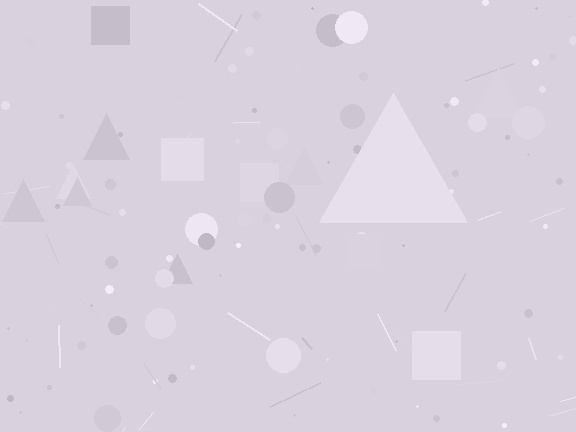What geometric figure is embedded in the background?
A triangle is embedded in the background.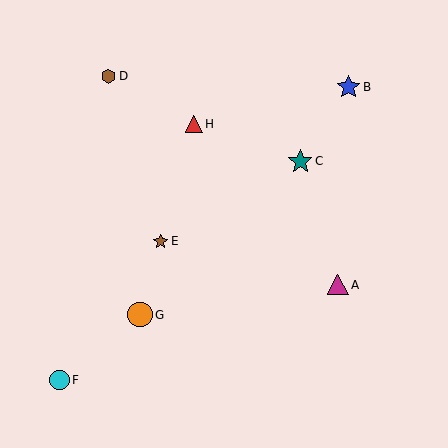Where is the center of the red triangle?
The center of the red triangle is at (194, 124).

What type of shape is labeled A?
Shape A is a magenta triangle.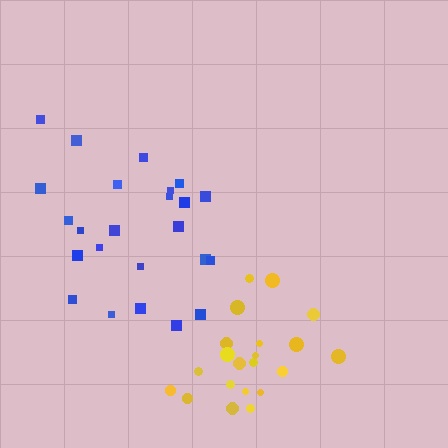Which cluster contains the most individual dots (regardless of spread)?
Blue (24).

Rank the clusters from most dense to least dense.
yellow, blue.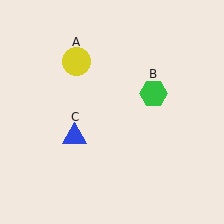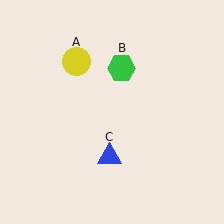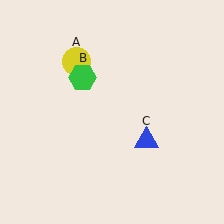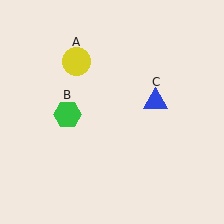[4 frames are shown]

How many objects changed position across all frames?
2 objects changed position: green hexagon (object B), blue triangle (object C).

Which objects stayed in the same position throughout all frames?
Yellow circle (object A) remained stationary.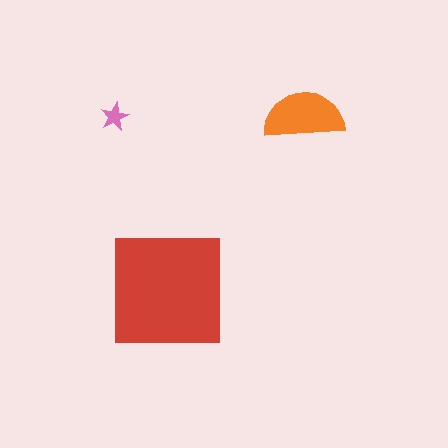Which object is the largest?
The red square.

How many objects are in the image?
There are 3 objects in the image.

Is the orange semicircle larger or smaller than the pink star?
Larger.